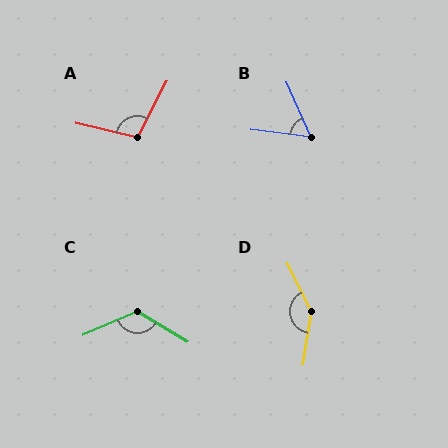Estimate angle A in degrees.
Approximately 105 degrees.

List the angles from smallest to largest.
B (59°), A (105°), C (125°), D (144°).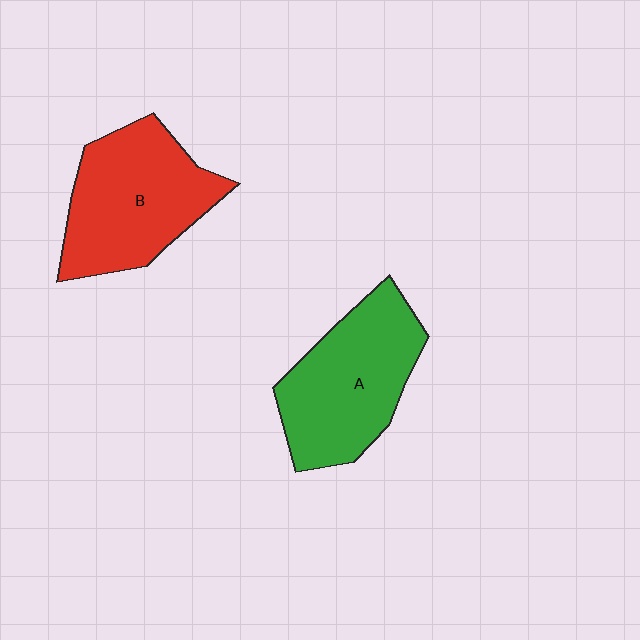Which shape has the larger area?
Shape B (red).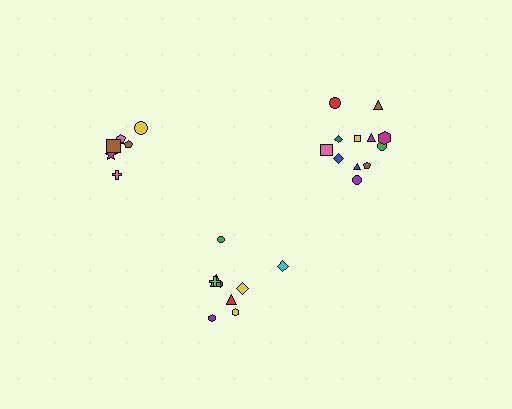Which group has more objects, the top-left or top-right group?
The top-right group.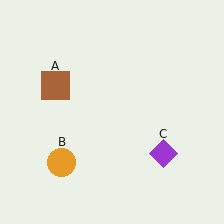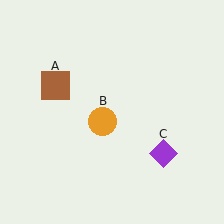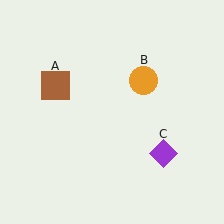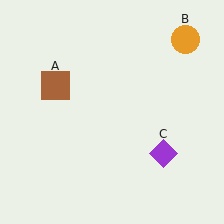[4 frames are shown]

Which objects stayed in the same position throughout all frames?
Brown square (object A) and purple diamond (object C) remained stationary.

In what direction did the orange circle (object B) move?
The orange circle (object B) moved up and to the right.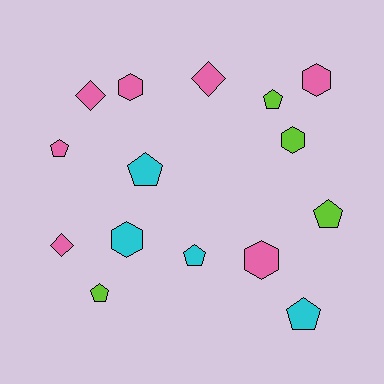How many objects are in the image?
There are 15 objects.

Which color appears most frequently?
Pink, with 7 objects.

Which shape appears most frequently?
Pentagon, with 7 objects.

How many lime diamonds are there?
There are no lime diamonds.